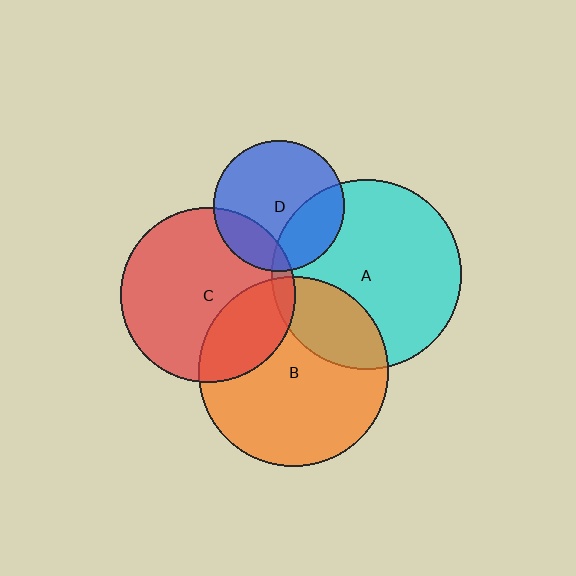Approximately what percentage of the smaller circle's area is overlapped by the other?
Approximately 5%.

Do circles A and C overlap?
Yes.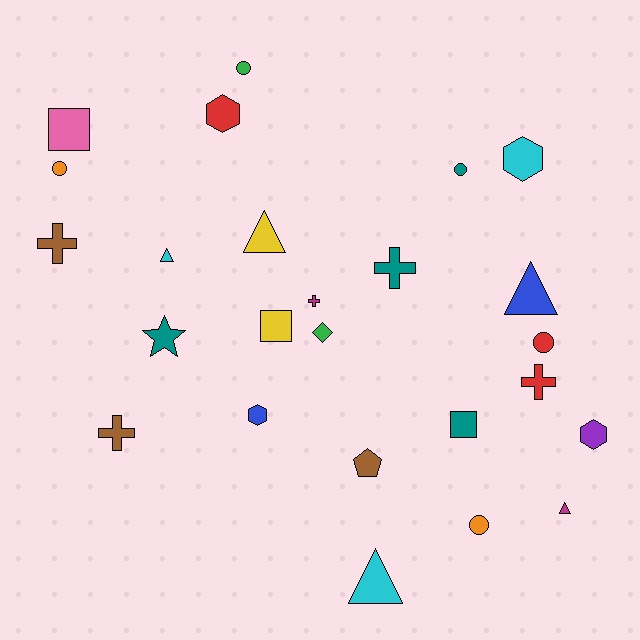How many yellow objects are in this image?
There are 2 yellow objects.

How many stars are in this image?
There is 1 star.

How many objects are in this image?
There are 25 objects.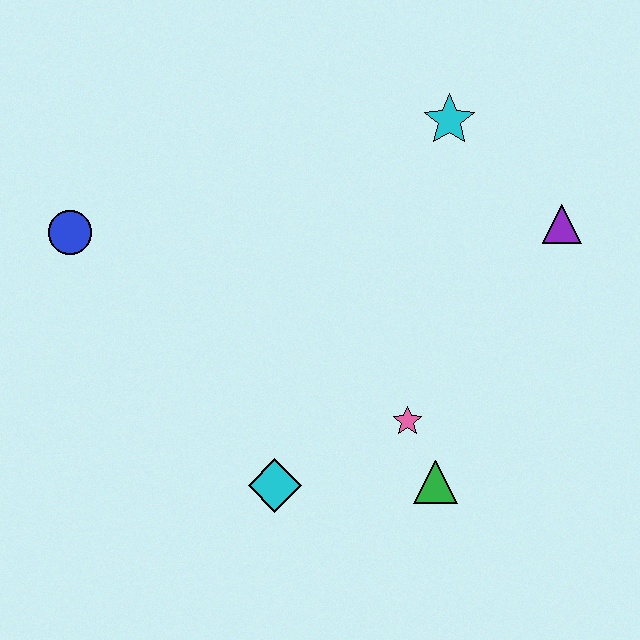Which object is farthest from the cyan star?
The cyan diamond is farthest from the cyan star.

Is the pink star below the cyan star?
Yes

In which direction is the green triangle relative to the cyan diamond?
The green triangle is to the right of the cyan diamond.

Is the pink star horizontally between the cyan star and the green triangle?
No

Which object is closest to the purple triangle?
The cyan star is closest to the purple triangle.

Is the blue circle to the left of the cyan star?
Yes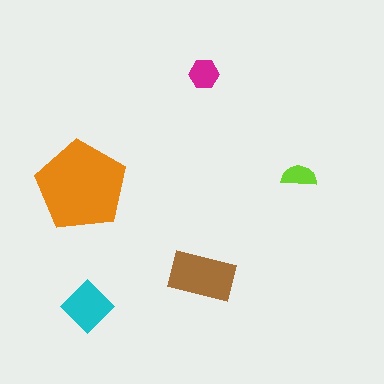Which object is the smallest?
The lime semicircle.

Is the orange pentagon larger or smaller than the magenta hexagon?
Larger.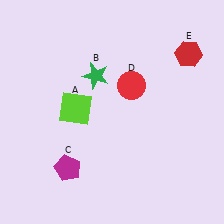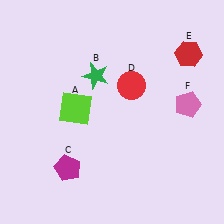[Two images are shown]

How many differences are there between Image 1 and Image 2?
There is 1 difference between the two images.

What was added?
A pink pentagon (F) was added in Image 2.